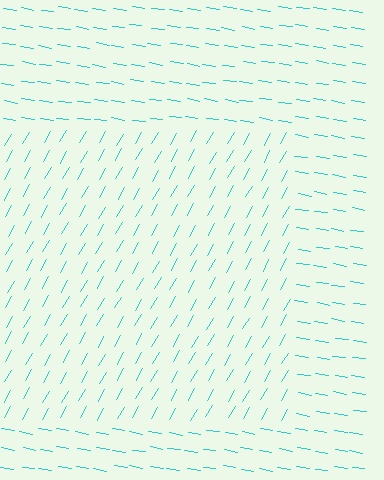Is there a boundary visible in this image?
Yes, there is a texture boundary formed by a change in line orientation.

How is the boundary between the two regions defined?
The boundary is defined purely by a change in line orientation (approximately 69 degrees difference). All lines are the same color and thickness.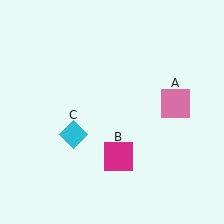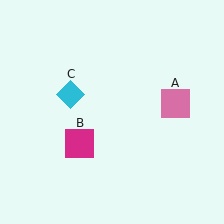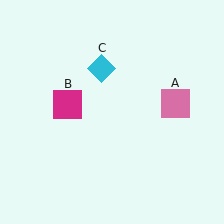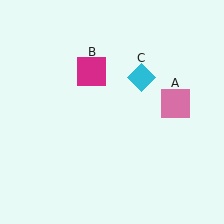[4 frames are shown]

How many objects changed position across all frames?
2 objects changed position: magenta square (object B), cyan diamond (object C).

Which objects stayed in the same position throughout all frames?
Pink square (object A) remained stationary.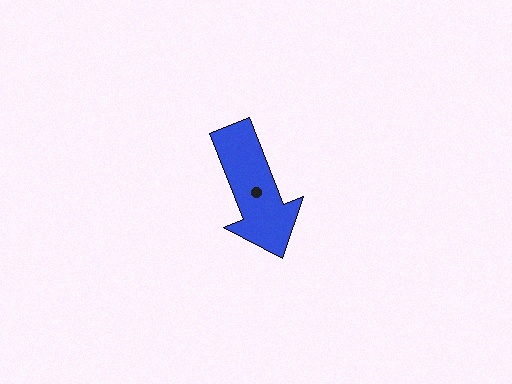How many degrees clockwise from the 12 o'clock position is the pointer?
Approximately 158 degrees.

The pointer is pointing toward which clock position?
Roughly 5 o'clock.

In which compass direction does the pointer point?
South.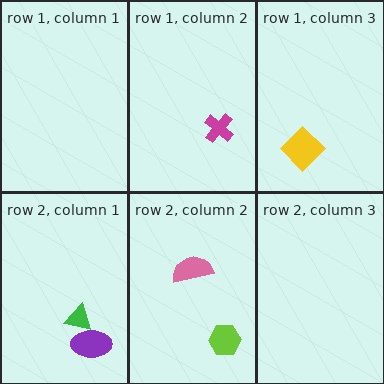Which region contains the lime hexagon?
The row 2, column 2 region.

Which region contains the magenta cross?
The row 1, column 2 region.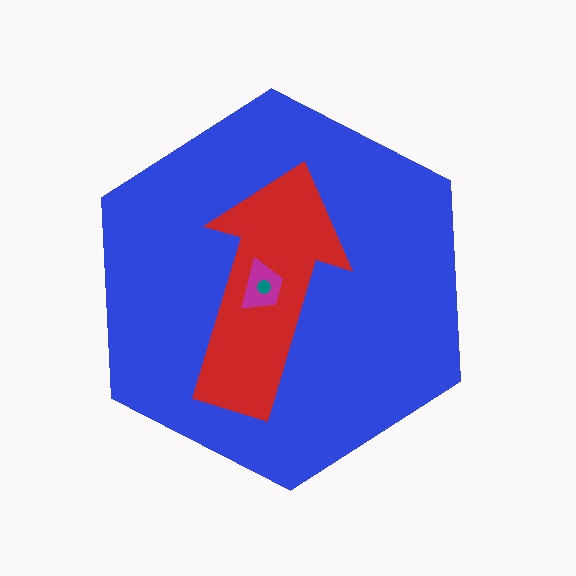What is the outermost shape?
The blue hexagon.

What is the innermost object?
The teal circle.